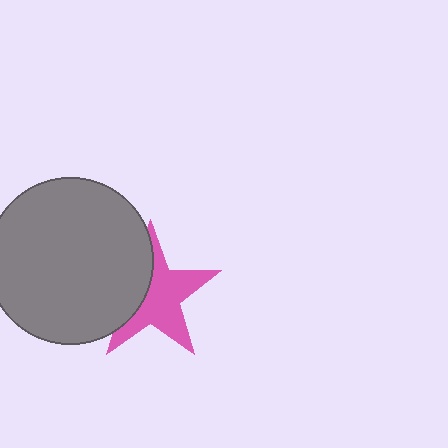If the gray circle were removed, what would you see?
You would see the complete pink star.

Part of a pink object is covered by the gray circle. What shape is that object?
It is a star.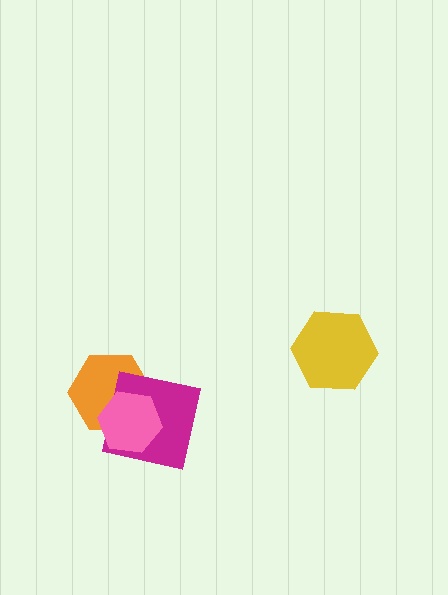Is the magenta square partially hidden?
Yes, it is partially covered by another shape.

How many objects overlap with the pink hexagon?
2 objects overlap with the pink hexagon.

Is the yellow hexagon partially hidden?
No, no other shape covers it.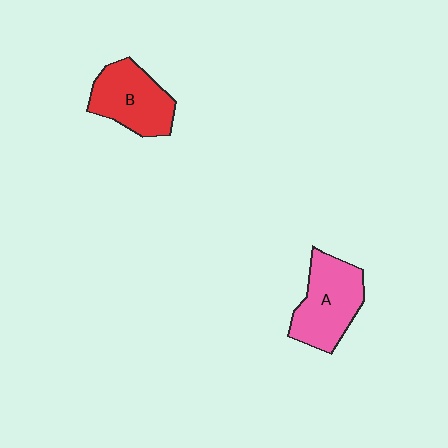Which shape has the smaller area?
Shape B (red).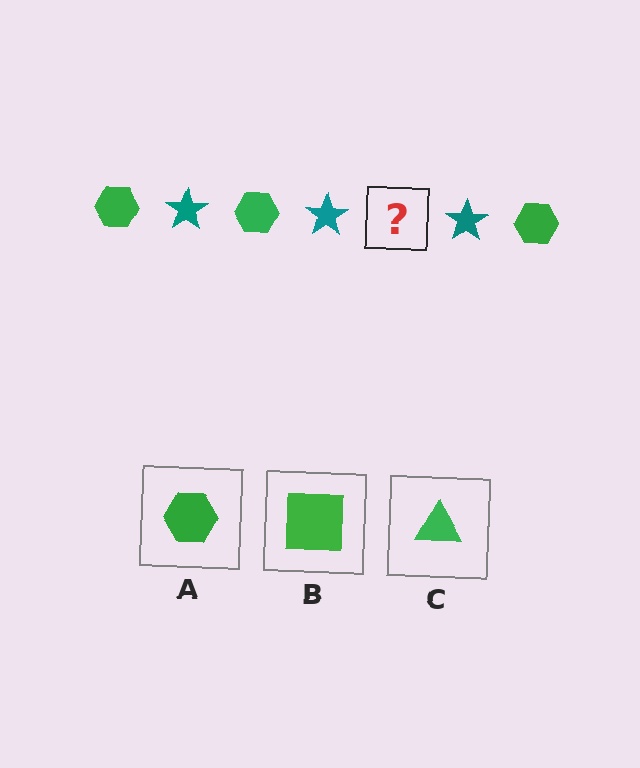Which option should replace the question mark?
Option A.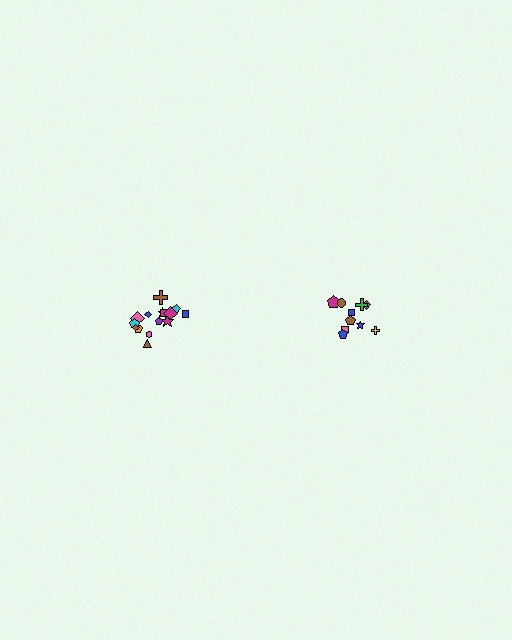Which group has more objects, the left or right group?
The left group.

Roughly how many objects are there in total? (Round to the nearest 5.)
Roughly 25 objects in total.